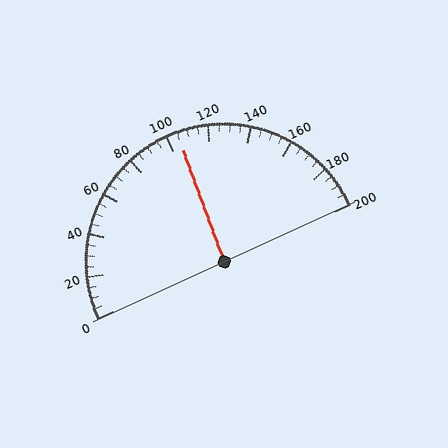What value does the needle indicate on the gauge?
The needle indicates approximately 105.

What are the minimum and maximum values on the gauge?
The gauge ranges from 0 to 200.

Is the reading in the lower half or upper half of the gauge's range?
The reading is in the upper half of the range (0 to 200).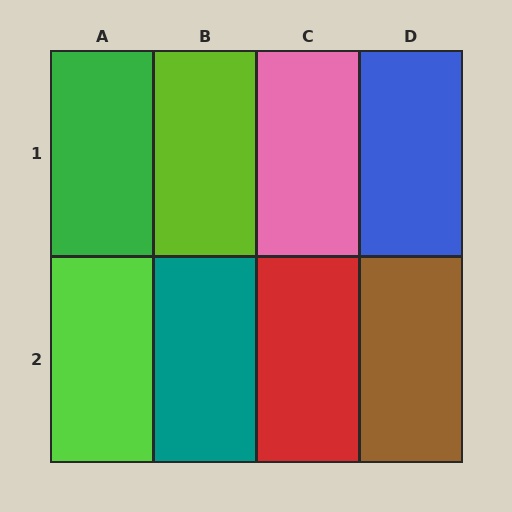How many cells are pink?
1 cell is pink.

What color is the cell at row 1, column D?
Blue.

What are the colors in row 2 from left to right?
Lime, teal, red, brown.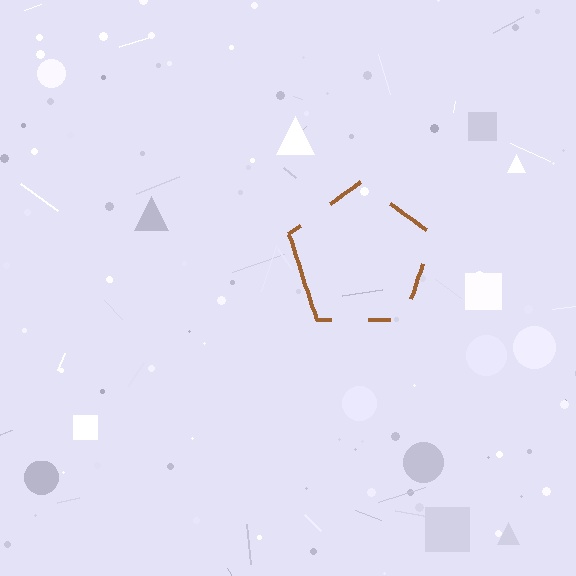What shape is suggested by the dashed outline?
The dashed outline suggests a pentagon.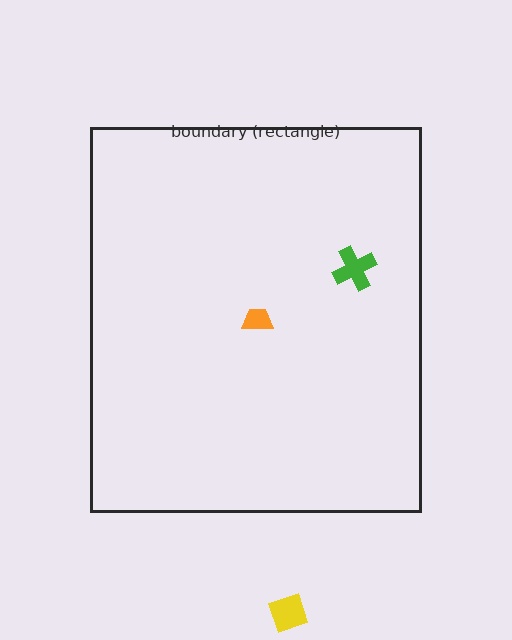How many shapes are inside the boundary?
2 inside, 1 outside.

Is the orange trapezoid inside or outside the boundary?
Inside.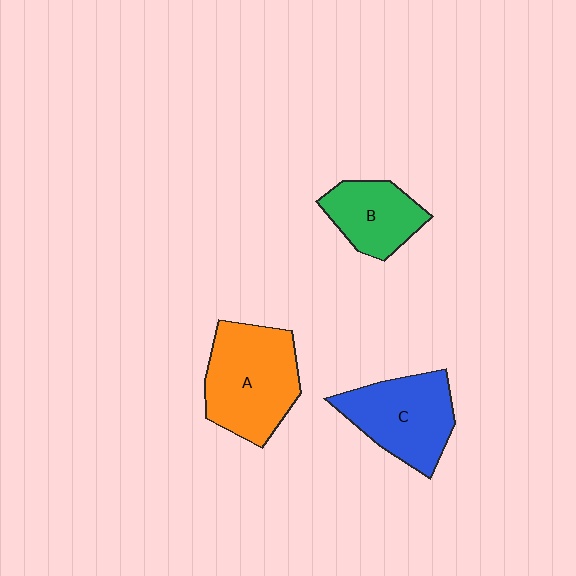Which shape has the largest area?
Shape A (orange).